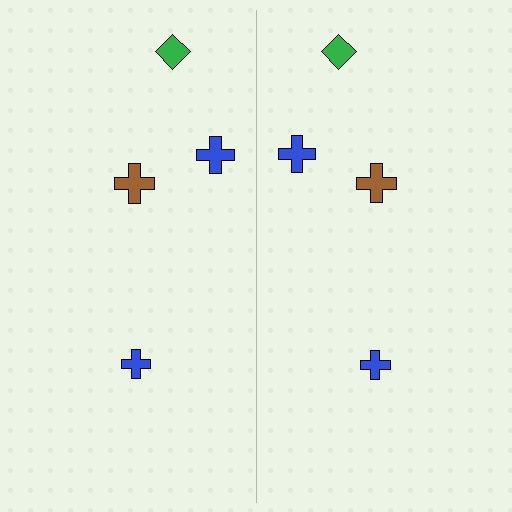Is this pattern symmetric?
Yes, this pattern has bilateral (reflection) symmetry.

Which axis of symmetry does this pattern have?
The pattern has a vertical axis of symmetry running through the center of the image.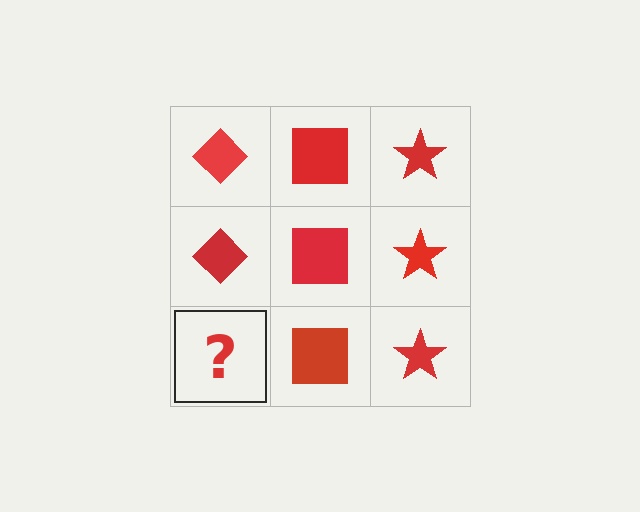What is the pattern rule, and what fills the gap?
The rule is that each column has a consistent shape. The gap should be filled with a red diamond.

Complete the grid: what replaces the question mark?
The question mark should be replaced with a red diamond.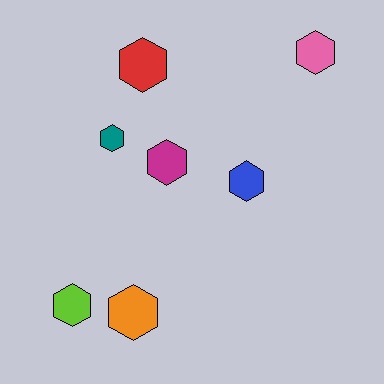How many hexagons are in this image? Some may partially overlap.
There are 7 hexagons.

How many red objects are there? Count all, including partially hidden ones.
There is 1 red object.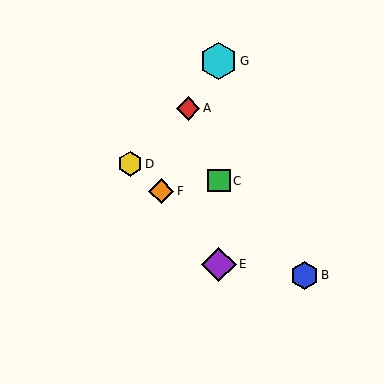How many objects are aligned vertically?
3 objects (C, E, G) are aligned vertically.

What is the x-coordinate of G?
Object G is at x≈219.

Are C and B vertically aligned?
No, C is at x≈219 and B is at x≈305.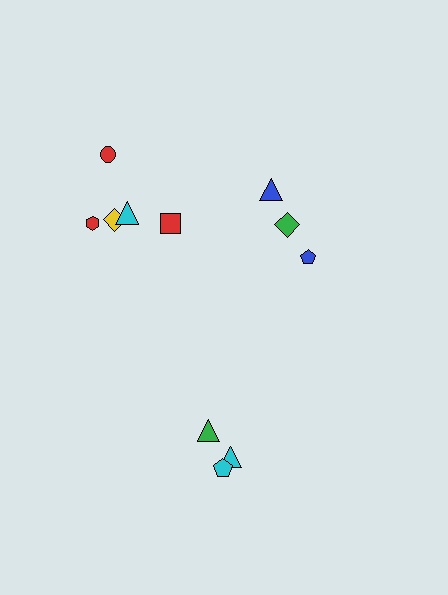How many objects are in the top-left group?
There are 5 objects.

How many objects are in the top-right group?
There are 3 objects.